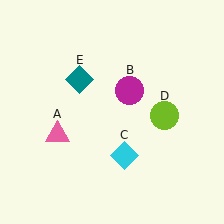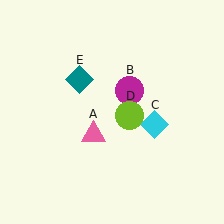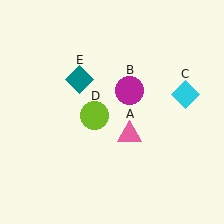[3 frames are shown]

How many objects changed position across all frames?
3 objects changed position: pink triangle (object A), cyan diamond (object C), lime circle (object D).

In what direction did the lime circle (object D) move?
The lime circle (object D) moved left.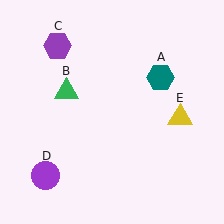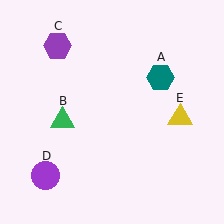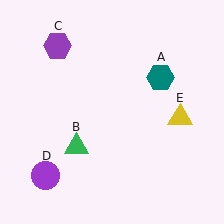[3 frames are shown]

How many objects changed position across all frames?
1 object changed position: green triangle (object B).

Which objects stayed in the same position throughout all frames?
Teal hexagon (object A) and purple hexagon (object C) and purple circle (object D) and yellow triangle (object E) remained stationary.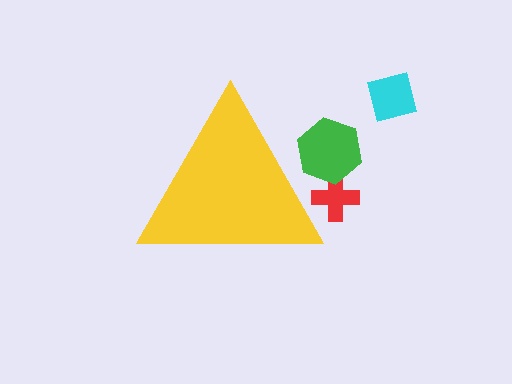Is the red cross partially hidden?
Yes, the red cross is partially hidden behind the yellow triangle.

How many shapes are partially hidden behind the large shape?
2 shapes are partially hidden.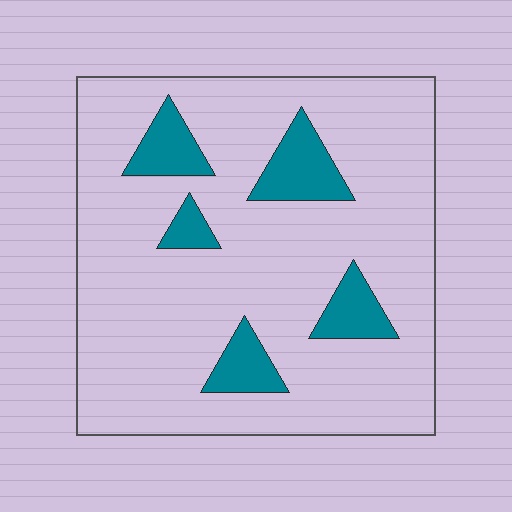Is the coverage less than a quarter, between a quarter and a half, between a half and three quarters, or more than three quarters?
Less than a quarter.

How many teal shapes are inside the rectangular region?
5.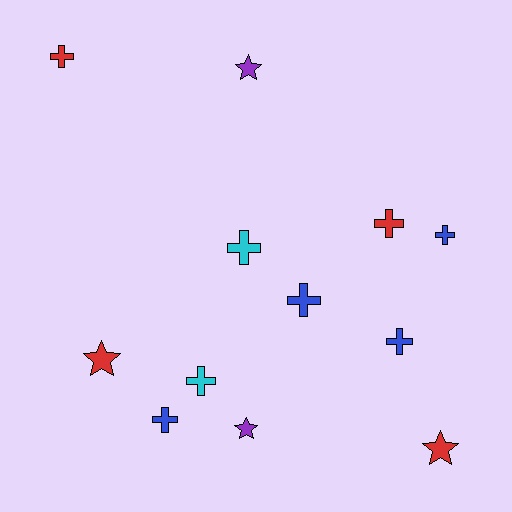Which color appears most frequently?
Blue, with 4 objects.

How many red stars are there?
There are 2 red stars.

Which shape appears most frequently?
Cross, with 8 objects.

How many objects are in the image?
There are 12 objects.